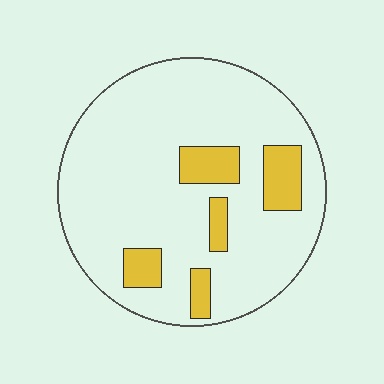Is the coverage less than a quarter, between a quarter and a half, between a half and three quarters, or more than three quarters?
Less than a quarter.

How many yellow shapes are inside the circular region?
5.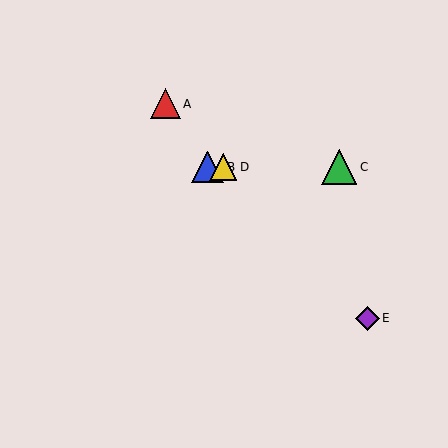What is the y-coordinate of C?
Object C is at y≈167.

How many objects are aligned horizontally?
3 objects (B, C, D) are aligned horizontally.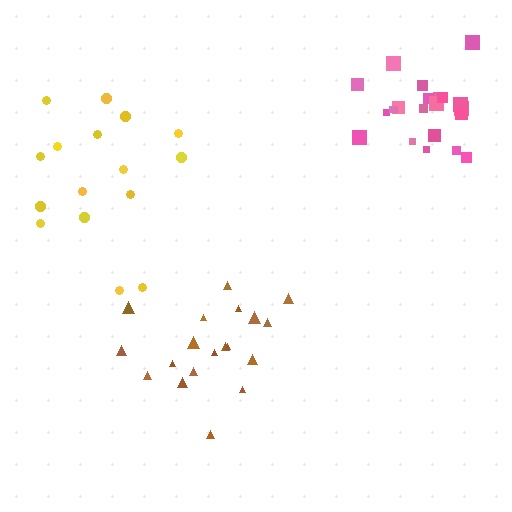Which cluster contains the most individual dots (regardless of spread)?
Pink (22).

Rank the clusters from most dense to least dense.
pink, brown, yellow.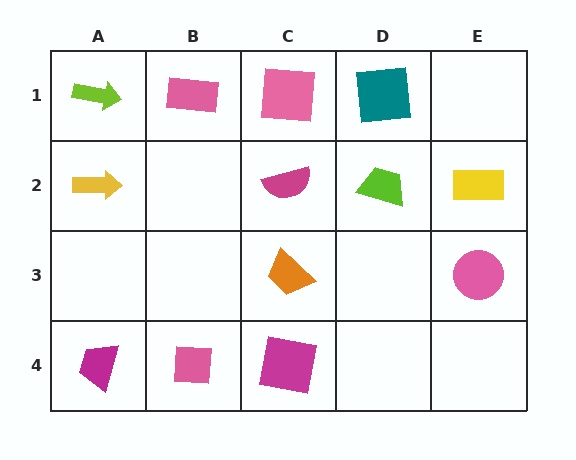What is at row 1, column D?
A teal square.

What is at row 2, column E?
A yellow rectangle.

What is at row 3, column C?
An orange trapezoid.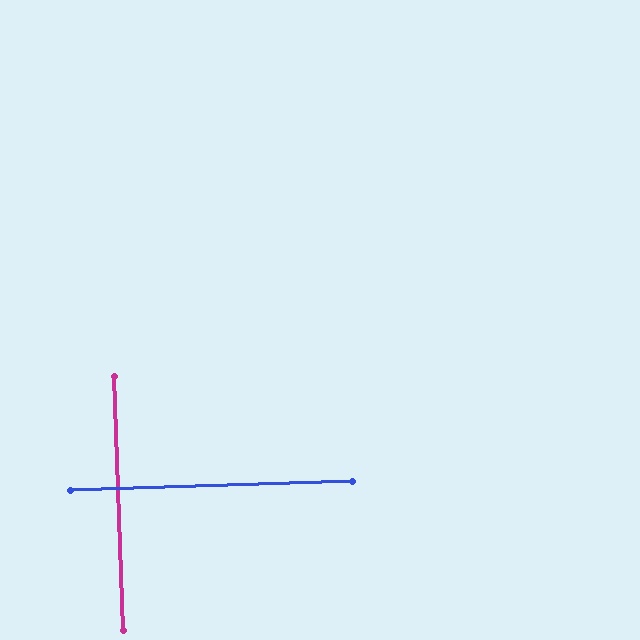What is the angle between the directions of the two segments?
Approximately 90 degrees.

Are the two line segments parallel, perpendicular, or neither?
Perpendicular — they meet at approximately 90°.